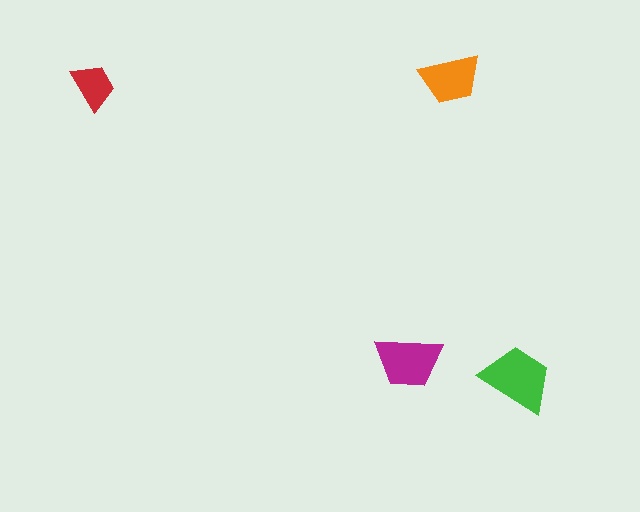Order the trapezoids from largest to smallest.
the green one, the magenta one, the orange one, the red one.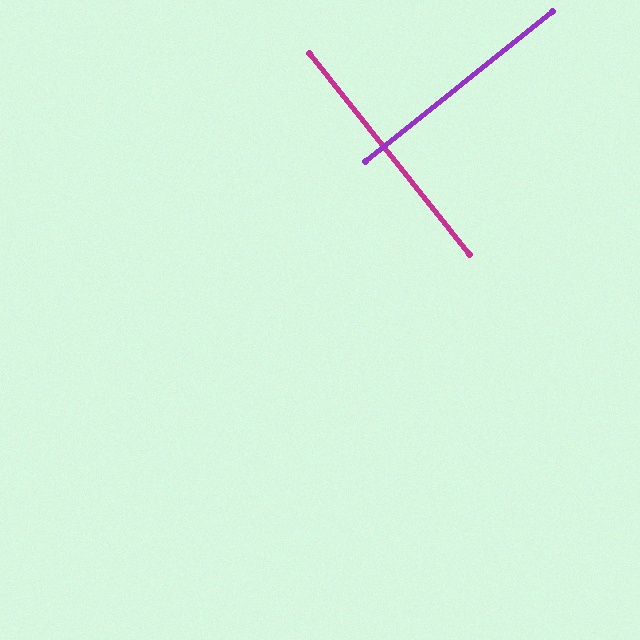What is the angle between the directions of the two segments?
Approximately 90 degrees.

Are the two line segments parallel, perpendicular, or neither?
Perpendicular — they meet at approximately 90°.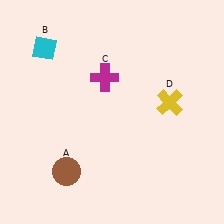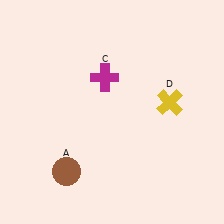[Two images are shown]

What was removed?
The cyan diamond (B) was removed in Image 2.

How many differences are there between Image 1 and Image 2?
There is 1 difference between the two images.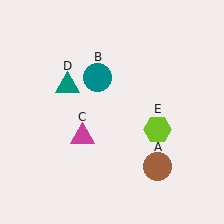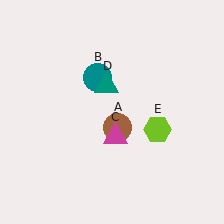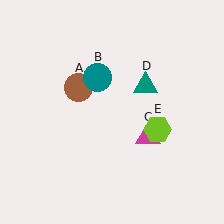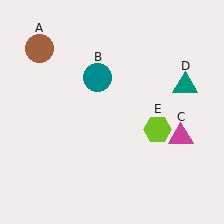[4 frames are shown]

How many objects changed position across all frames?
3 objects changed position: brown circle (object A), magenta triangle (object C), teal triangle (object D).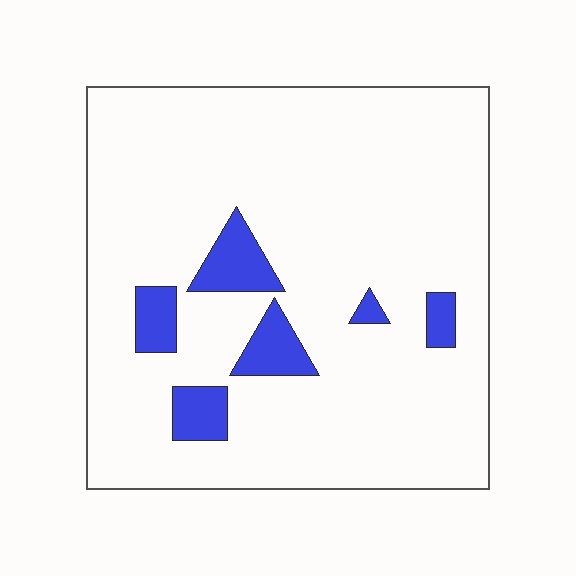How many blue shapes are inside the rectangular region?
6.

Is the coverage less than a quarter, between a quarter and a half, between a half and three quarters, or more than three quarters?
Less than a quarter.